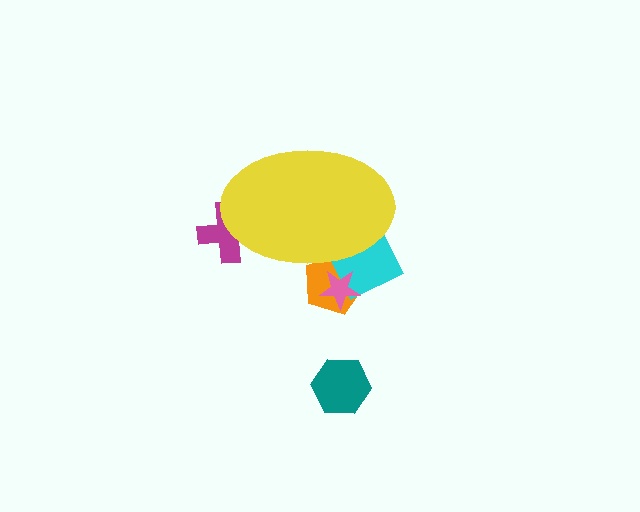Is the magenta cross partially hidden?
Yes, the magenta cross is partially hidden behind the yellow ellipse.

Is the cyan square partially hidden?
Yes, the cyan square is partially hidden behind the yellow ellipse.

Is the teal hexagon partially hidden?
No, the teal hexagon is fully visible.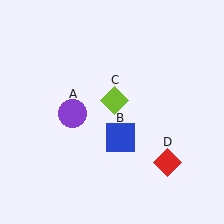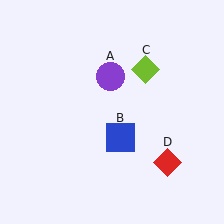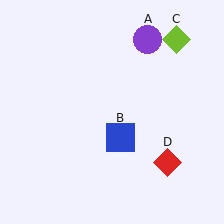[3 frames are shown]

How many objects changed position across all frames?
2 objects changed position: purple circle (object A), lime diamond (object C).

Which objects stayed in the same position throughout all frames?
Blue square (object B) and red diamond (object D) remained stationary.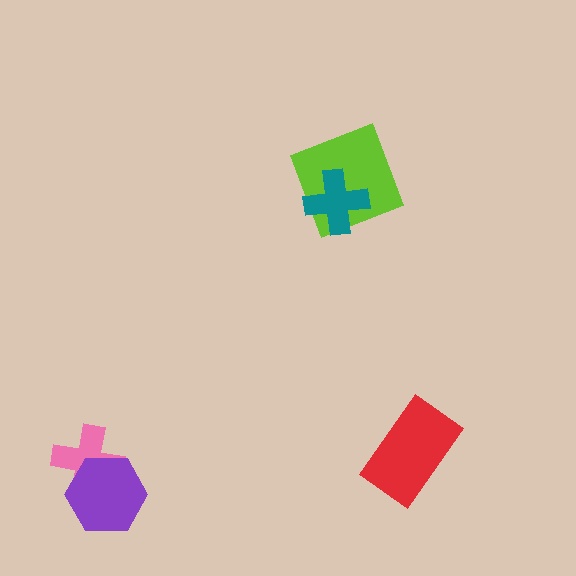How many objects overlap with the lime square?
1 object overlaps with the lime square.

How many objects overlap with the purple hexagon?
1 object overlaps with the purple hexagon.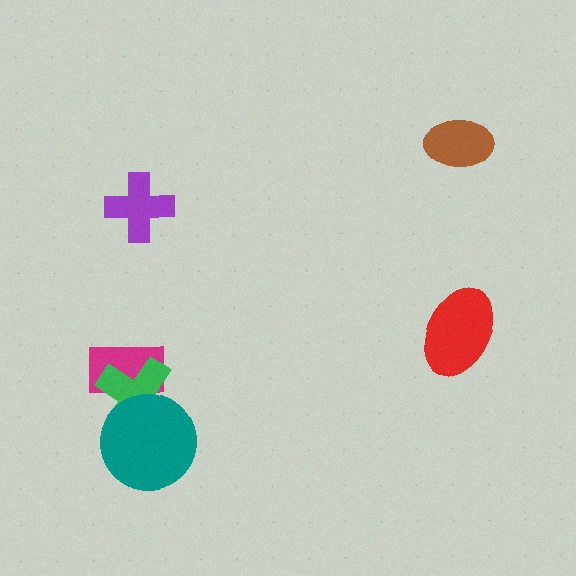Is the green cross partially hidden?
Yes, it is partially covered by another shape.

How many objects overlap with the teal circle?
2 objects overlap with the teal circle.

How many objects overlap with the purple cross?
0 objects overlap with the purple cross.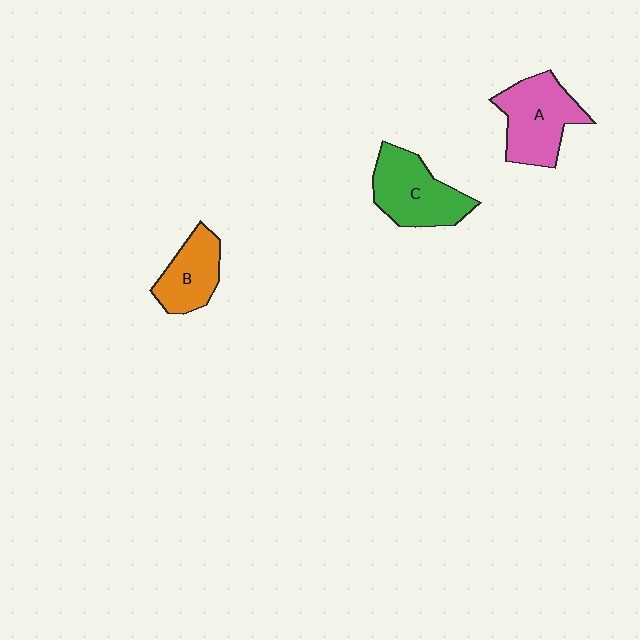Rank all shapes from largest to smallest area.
From largest to smallest: A (pink), C (green), B (orange).